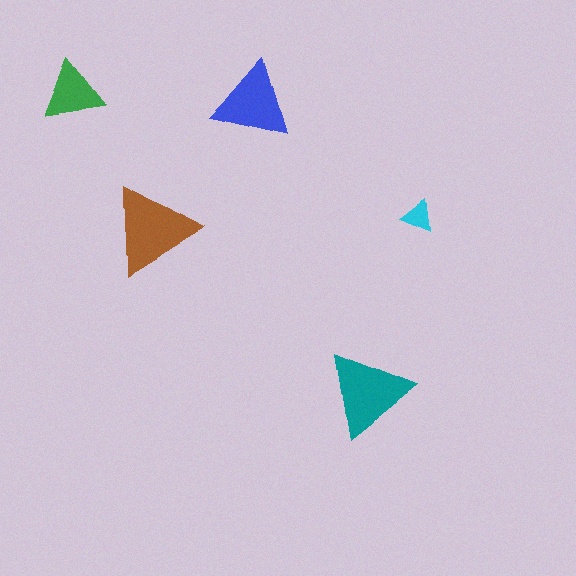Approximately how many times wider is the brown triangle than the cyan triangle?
About 2.5 times wider.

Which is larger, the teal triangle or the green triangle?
The teal one.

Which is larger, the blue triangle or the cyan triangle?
The blue one.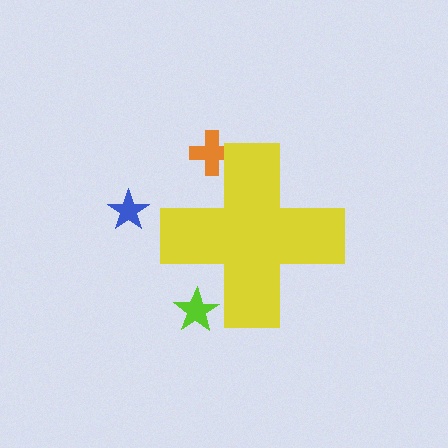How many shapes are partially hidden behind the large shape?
2 shapes are partially hidden.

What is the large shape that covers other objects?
A yellow cross.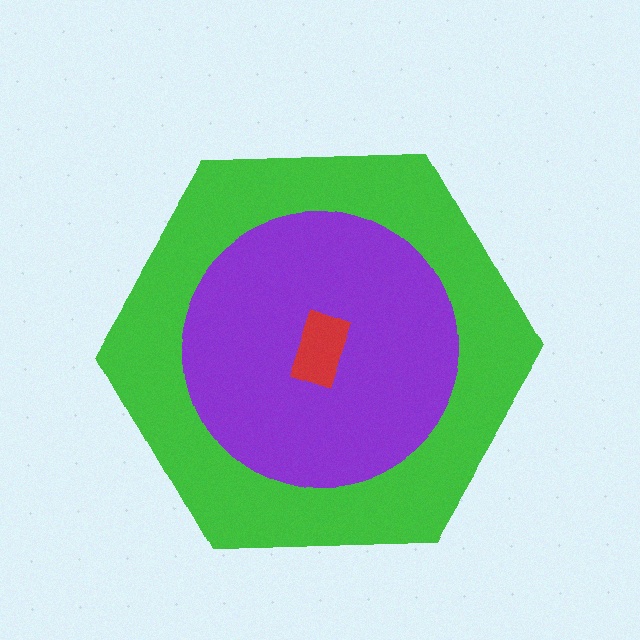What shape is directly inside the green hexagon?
The purple circle.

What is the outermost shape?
The green hexagon.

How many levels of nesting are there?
3.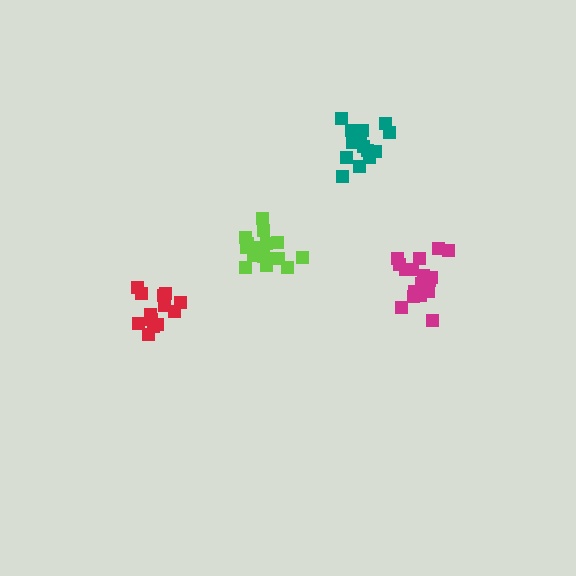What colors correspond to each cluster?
The clusters are colored: magenta, red, teal, lime.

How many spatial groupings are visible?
There are 4 spatial groupings.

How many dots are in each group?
Group 1: 19 dots, Group 2: 14 dots, Group 3: 14 dots, Group 4: 16 dots (63 total).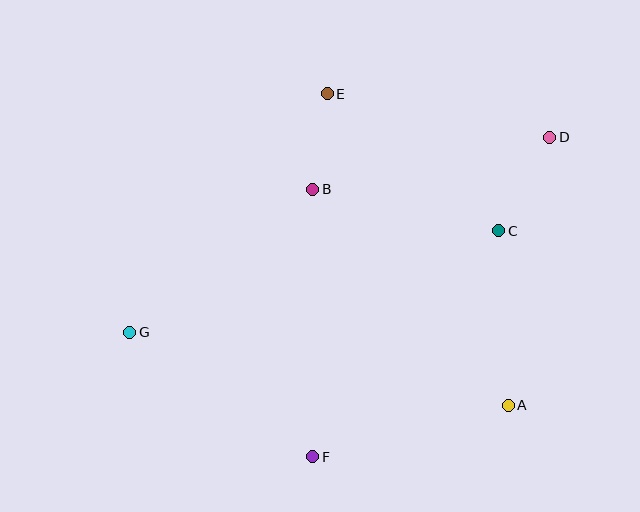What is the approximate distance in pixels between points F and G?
The distance between F and G is approximately 221 pixels.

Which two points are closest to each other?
Points B and E are closest to each other.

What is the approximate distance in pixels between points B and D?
The distance between B and D is approximately 242 pixels.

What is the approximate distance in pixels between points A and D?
The distance between A and D is approximately 271 pixels.